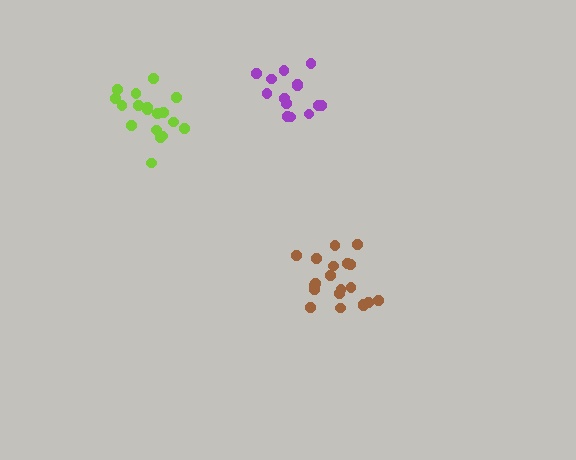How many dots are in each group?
Group 1: 20 dots, Group 2: 14 dots, Group 3: 18 dots (52 total).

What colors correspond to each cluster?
The clusters are colored: brown, purple, lime.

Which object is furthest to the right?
The brown cluster is rightmost.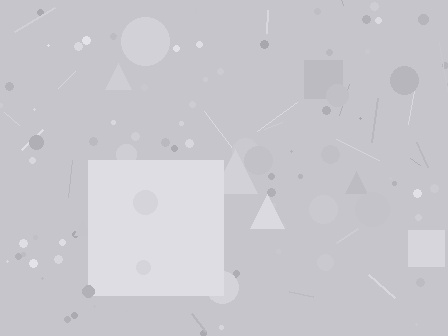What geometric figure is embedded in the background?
A square is embedded in the background.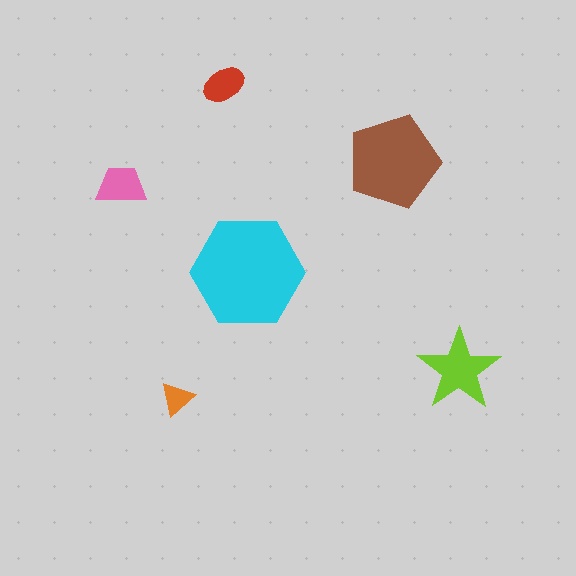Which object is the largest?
The cyan hexagon.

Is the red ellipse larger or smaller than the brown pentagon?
Smaller.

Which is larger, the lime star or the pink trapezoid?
The lime star.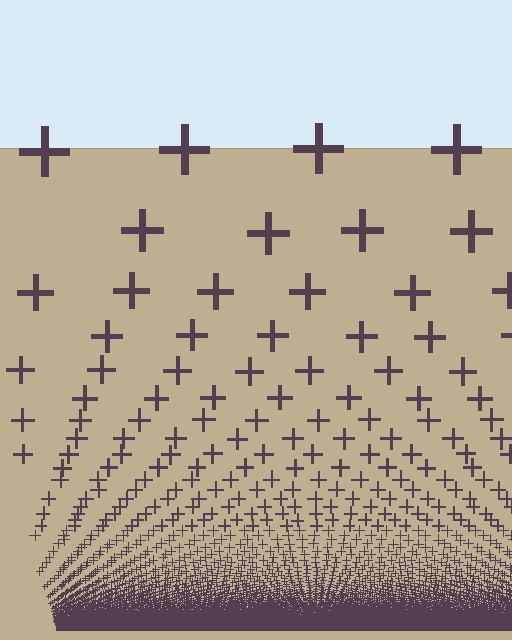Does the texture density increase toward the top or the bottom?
Density increases toward the bottom.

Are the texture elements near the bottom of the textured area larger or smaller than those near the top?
Smaller. The gradient is inverted — elements near the bottom are smaller and denser.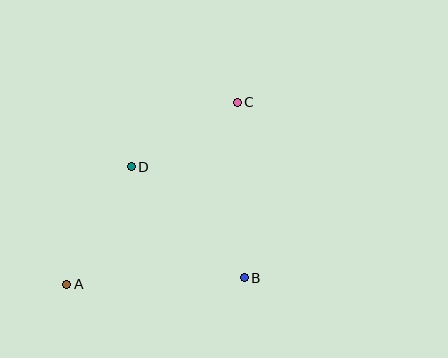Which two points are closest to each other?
Points C and D are closest to each other.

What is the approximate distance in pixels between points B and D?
The distance between B and D is approximately 158 pixels.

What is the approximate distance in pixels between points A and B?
The distance between A and B is approximately 178 pixels.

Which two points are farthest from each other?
Points A and C are farthest from each other.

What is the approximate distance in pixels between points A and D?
The distance between A and D is approximately 134 pixels.